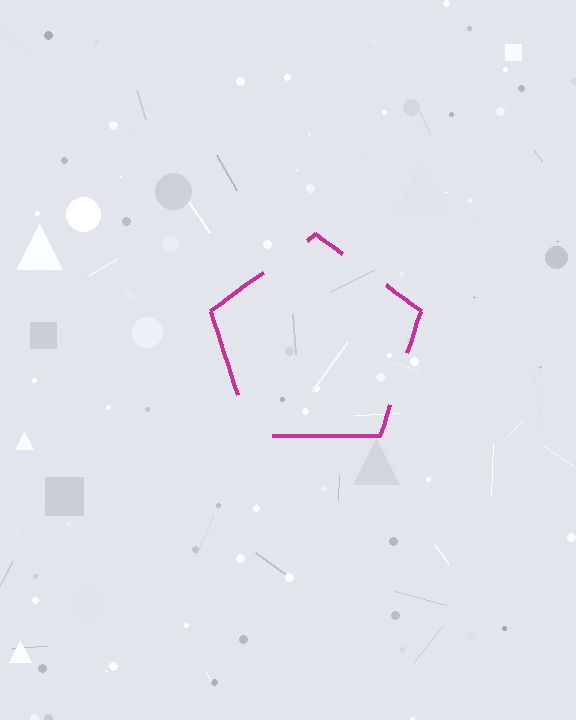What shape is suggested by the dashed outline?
The dashed outline suggests a pentagon.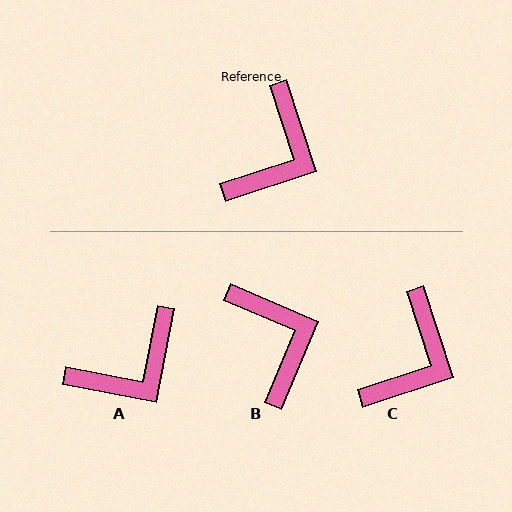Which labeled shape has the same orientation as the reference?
C.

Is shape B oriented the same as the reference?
No, it is off by about 49 degrees.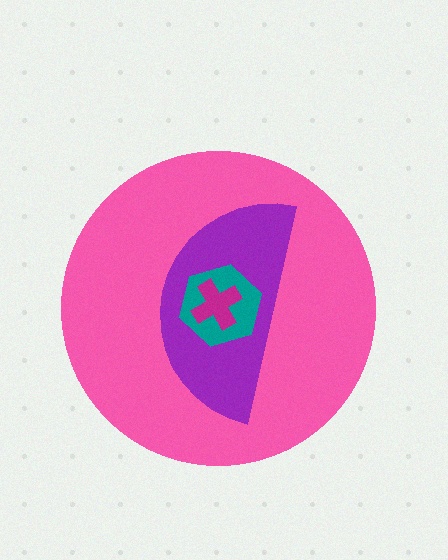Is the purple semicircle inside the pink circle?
Yes.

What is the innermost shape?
The magenta cross.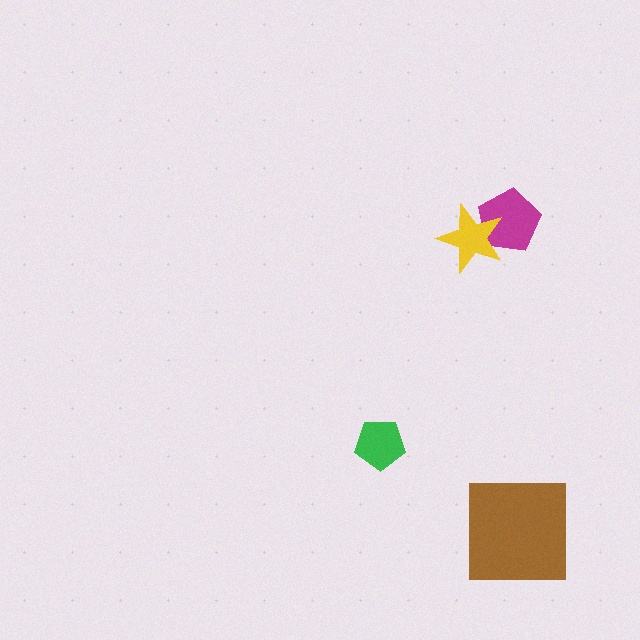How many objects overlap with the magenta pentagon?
1 object overlaps with the magenta pentagon.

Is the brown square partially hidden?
No, no other shape covers it.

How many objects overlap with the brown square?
0 objects overlap with the brown square.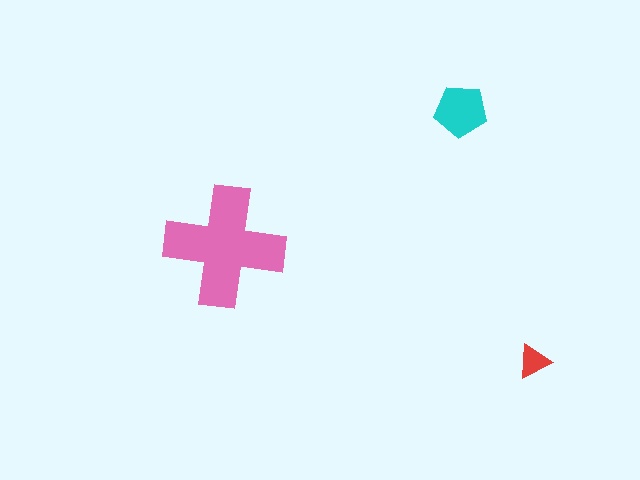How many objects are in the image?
There are 3 objects in the image.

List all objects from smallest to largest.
The red triangle, the cyan pentagon, the pink cross.